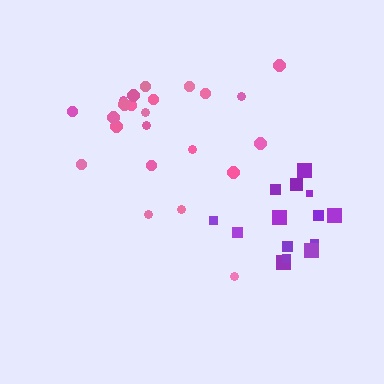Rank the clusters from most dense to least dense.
purple, pink.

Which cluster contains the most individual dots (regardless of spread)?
Pink (23).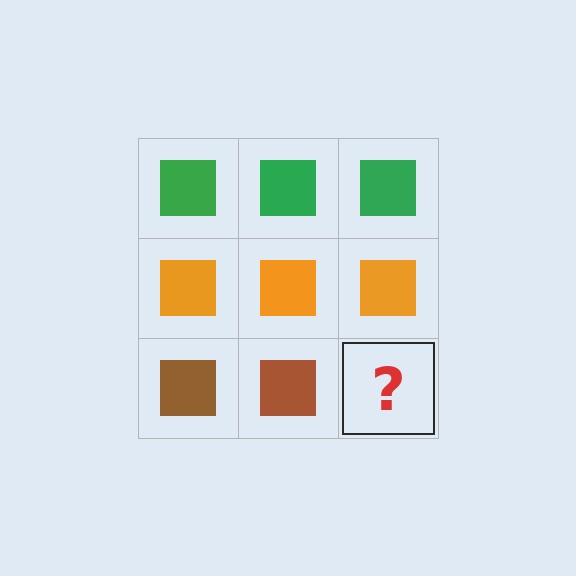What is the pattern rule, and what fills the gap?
The rule is that each row has a consistent color. The gap should be filled with a brown square.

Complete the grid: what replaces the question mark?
The question mark should be replaced with a brown square.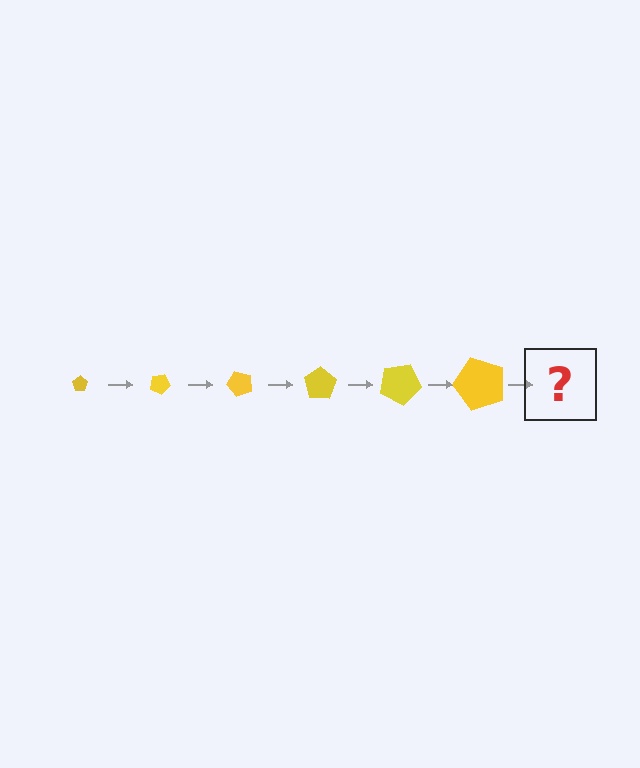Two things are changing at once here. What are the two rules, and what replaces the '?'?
The two rules are that the pentagon grows larger each step and it rotates 25 degrees each step. The '?' should be a pentagon, larger than the previous one and rotated 150 degrees from the start.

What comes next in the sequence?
The next element should be a pentagon, larger than the previous one and rotated 150 degrees from the start.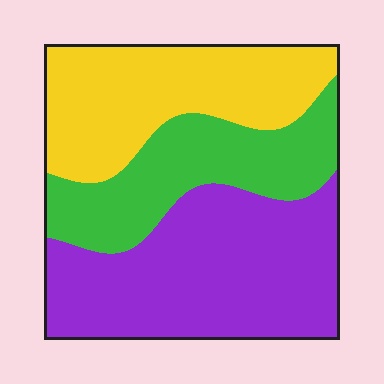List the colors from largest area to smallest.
From largest to smallest: purple, yellow, green.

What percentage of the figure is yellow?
Yellow takes up about one third (1/3) of the figure.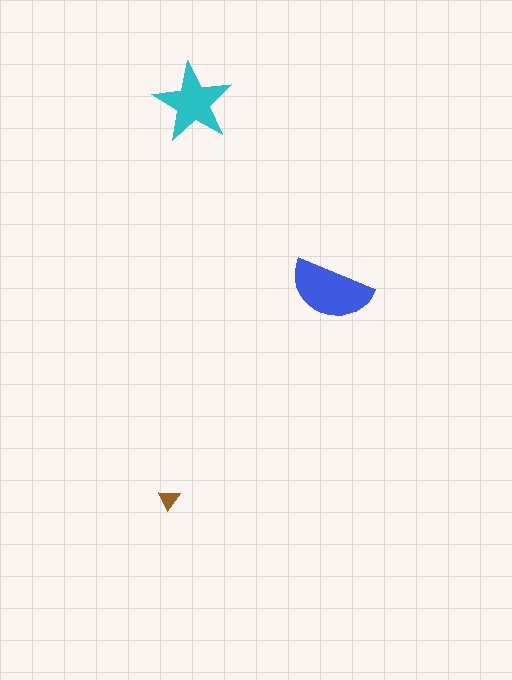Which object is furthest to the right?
The blue semicircle is rightmost.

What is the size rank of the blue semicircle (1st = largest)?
1st.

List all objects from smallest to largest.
The brown triangle, the cyan star, the blue semicircle.